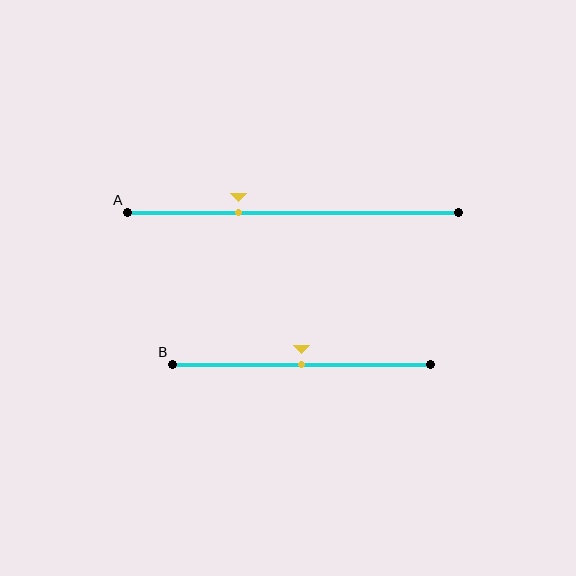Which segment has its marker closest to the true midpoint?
Segment B has its marker closest to the true midpoint.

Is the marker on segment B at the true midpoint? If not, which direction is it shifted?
Yes, the marker on segment B is at the true midpoint.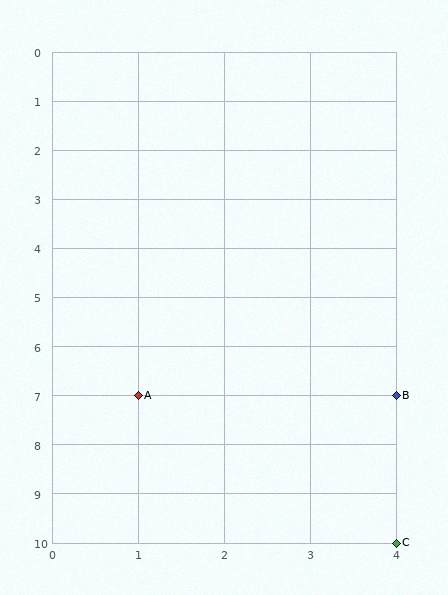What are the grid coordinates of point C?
Point C is at grid coordinates (4, 10).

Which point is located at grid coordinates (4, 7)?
Point B is at (4, 7).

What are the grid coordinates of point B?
Point B is at grid coordinates (4, 7).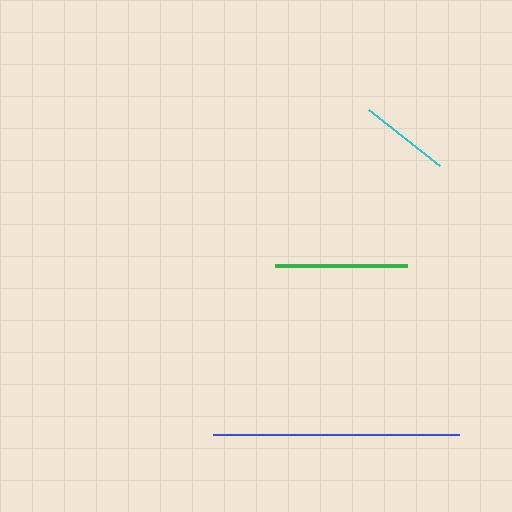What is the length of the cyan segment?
The cyan segment is approximately 90 pixels long.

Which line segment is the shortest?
The cyan line is the shortest at approximately 90 pixels.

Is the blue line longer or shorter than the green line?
The blue line is longer than the green line.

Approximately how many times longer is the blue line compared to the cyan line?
The blue line is approximately 2.7 times the length of the cyan line.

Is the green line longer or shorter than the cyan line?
The green line is longer than the cyan line.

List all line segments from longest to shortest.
From longest to shortest: blue, green, cyan.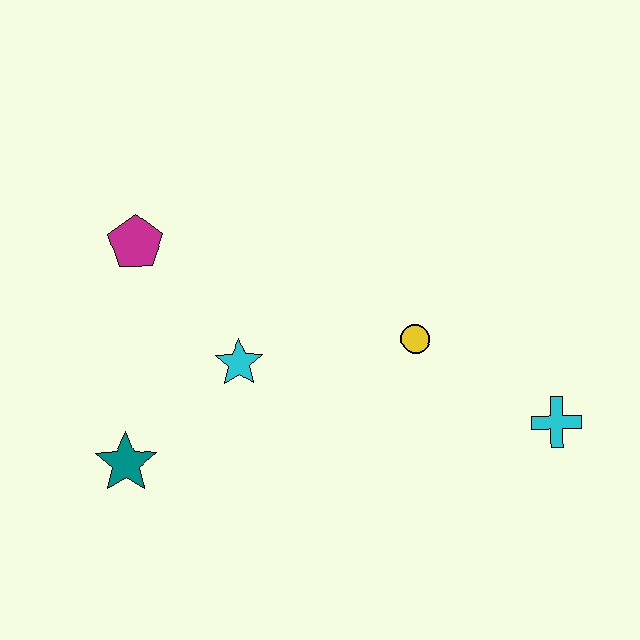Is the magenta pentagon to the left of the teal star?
No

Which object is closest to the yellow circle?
The cyan cross is closest to the yellow circle.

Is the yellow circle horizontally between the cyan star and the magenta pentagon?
No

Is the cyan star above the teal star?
Yes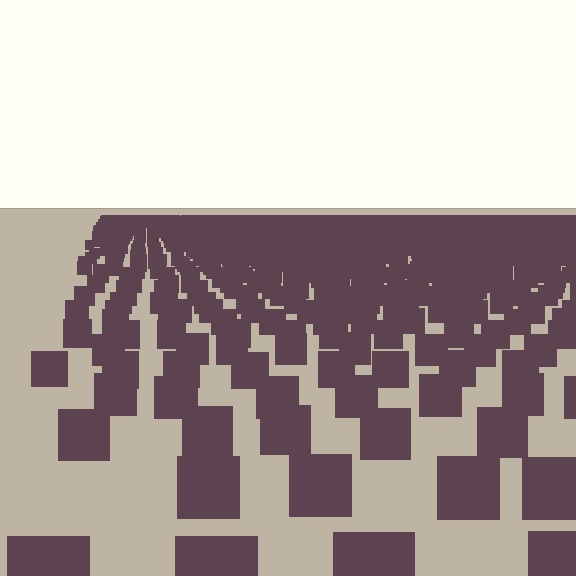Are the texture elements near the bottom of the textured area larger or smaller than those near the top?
Larger. Near the bottom, elements are closer to the viewer and appear at a bigger on-screen size.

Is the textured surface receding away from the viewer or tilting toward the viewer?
The surface is receding away from the viewer. Texture elements get smaller and denser toward the top.